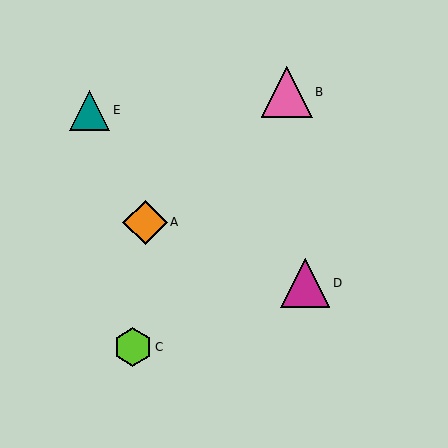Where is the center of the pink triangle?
The center of the pink triangle is at (287, 92).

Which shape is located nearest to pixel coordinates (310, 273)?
The magenta triangle (labeled D) at (305, 283) is nearest to that location.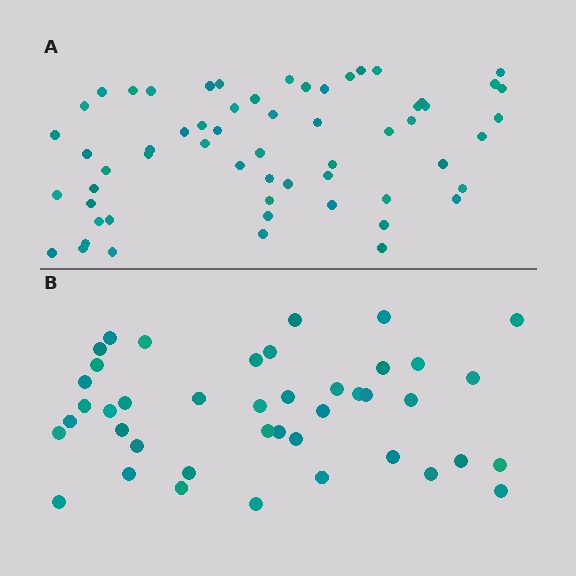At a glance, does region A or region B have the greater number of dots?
Region A (the top region) has more dots.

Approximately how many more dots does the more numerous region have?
Region A has approximately 20 more dots than region B.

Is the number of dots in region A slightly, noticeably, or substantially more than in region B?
Region A has noticeably more, but not dramatically so. The ratio is roughly 1.4 to 1.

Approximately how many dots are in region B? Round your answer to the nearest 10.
About 40 dots. (The exact count is 42, which rounds to 40.)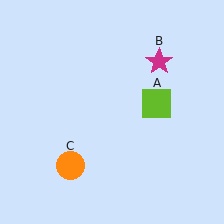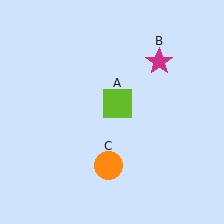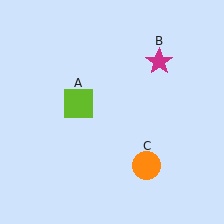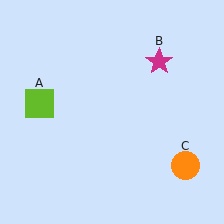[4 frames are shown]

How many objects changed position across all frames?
2 objects changed position: lime square (object A), orange circle (object C).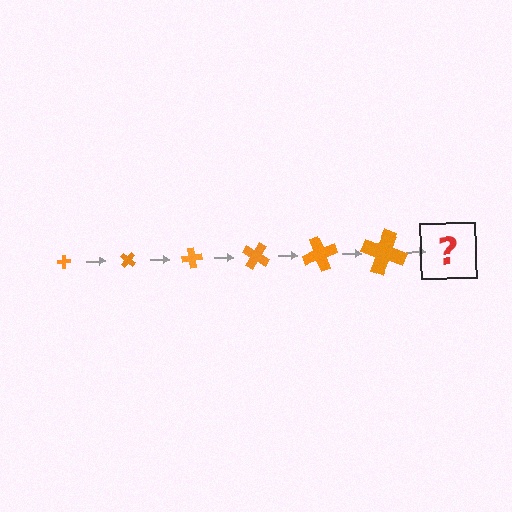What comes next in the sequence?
The next element should be a cross, larger than the previous one and rotated 240 degrees from the start.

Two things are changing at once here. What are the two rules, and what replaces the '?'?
The two rules are that the cross grows larger each step and it rotates 40 degrees each step. The '?' should be a cross, larger than the previous one and rotated 240 degrees from the start.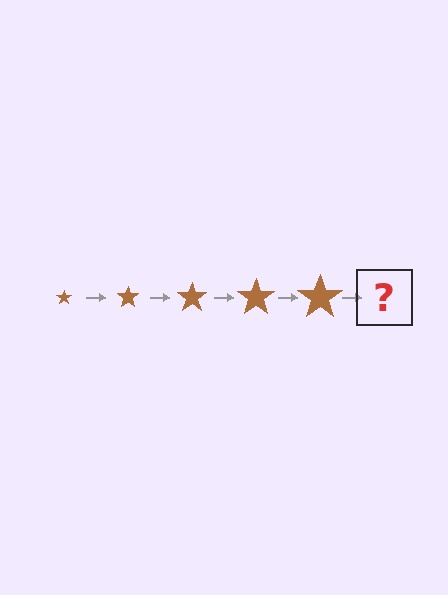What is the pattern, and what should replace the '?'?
The pattern is that the star gets progressively larger each step. The '?' should be a brown star, larger than the previous one.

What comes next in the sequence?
The next element should be a brown star, larger than the previous one.